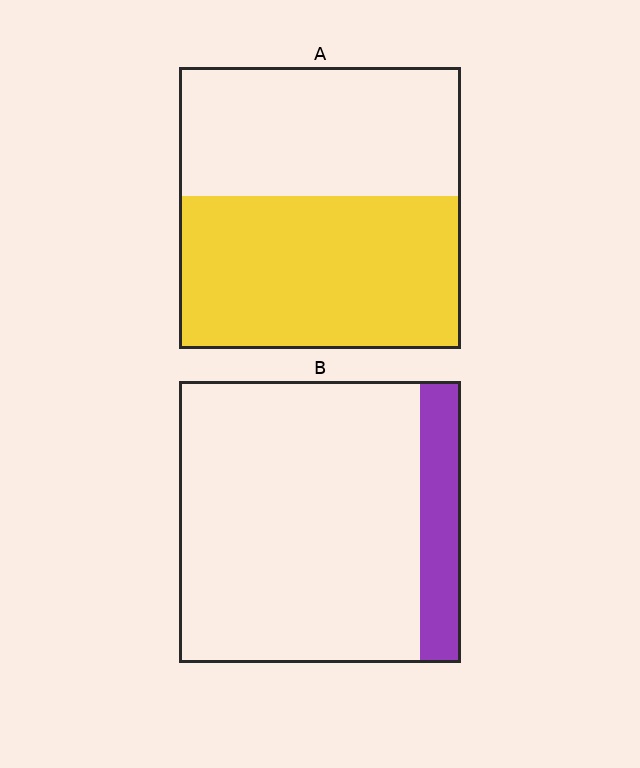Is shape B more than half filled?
No.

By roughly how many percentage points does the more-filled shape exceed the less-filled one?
By roughly 40 percentage points (A over B).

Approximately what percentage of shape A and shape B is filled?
A is approximately 55% and B is approximately 15%.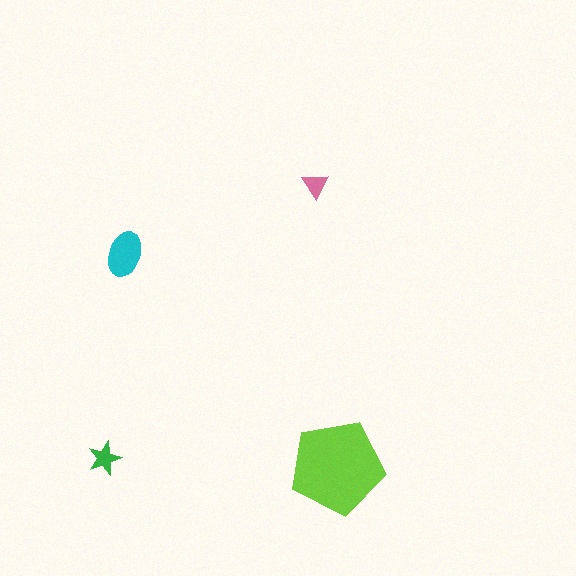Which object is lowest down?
The lime pentagon is bottommost.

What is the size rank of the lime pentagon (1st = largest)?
1st.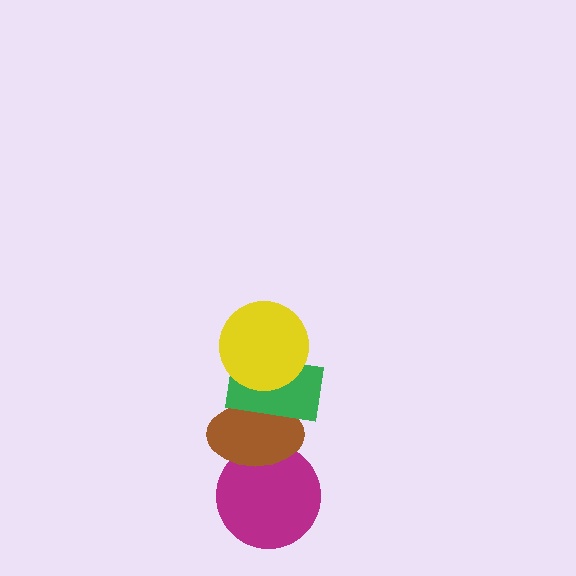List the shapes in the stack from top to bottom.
From top to bottom: the yellow circle, the green rectangle, the brown ellipse, the magenta circle.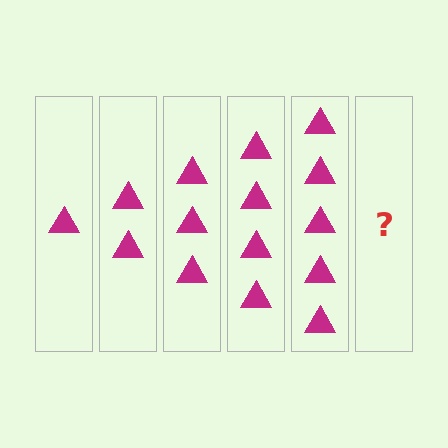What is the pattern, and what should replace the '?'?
The pattern is that each step adds one more triangle. The '?' should be 6 triangles.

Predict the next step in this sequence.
The next step is 6 triangles.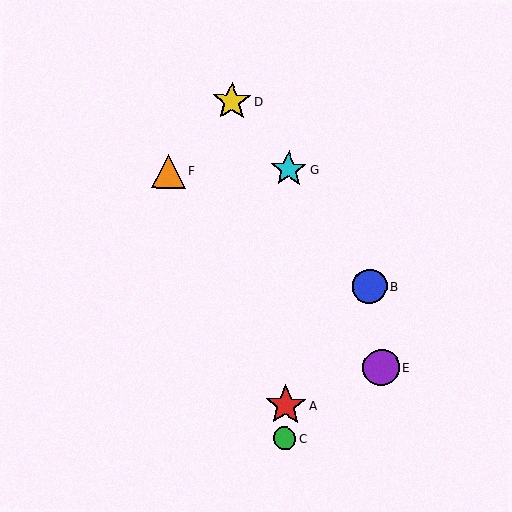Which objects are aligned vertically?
Objects A, C, G are aligned vertically.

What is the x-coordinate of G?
Object G is at x≈289.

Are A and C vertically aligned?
Yes, both are at x≈285.